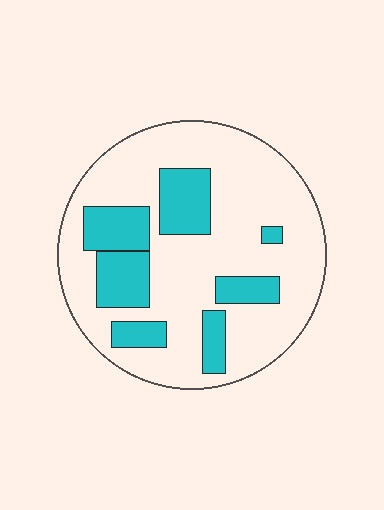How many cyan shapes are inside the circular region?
7.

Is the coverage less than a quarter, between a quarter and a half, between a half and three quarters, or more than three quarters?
Between a quarter and a half.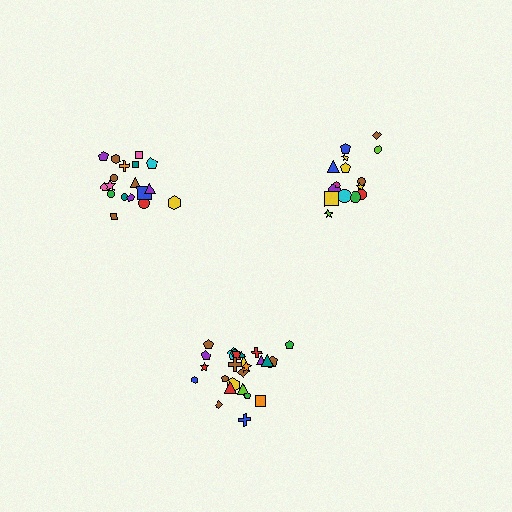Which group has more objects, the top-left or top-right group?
The top-left group.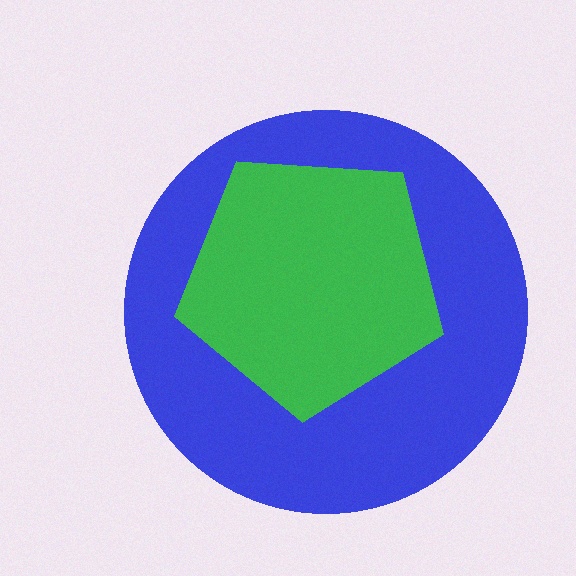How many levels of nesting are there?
2.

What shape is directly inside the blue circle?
The green pentagon.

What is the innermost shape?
The green pentagon.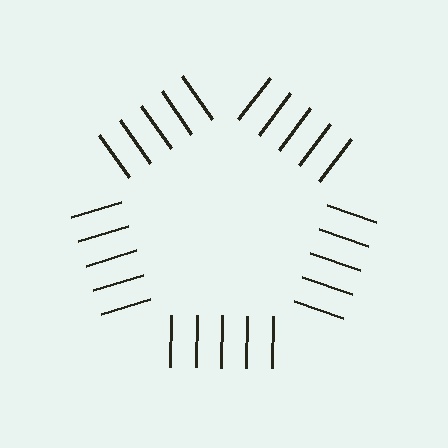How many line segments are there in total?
25 — 5 along each of the 5 edges.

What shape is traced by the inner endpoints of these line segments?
An illusory pentagon — the line segments terminate on its edges but no continuous stroke is drawn.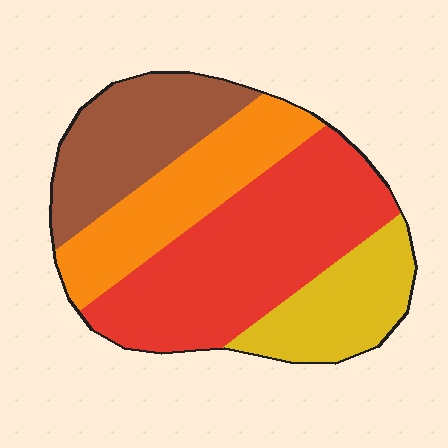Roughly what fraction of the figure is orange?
Orange covers 22% of the figure.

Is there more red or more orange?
Red.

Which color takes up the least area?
Yellow, at roughly 15%.